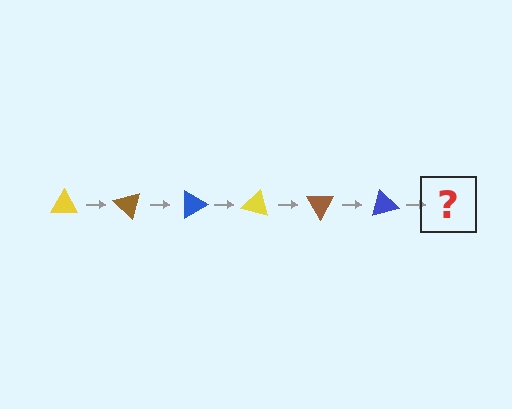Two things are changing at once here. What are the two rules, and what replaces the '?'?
The two rules are that it rotates 45 degrees each step and the color cycles through yellow, brown, and blue. The '?' should be a yellow triangle, rotated 270 degrees from the start.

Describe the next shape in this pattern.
It should be a yellow triangle, rotated 270 degrees from the start.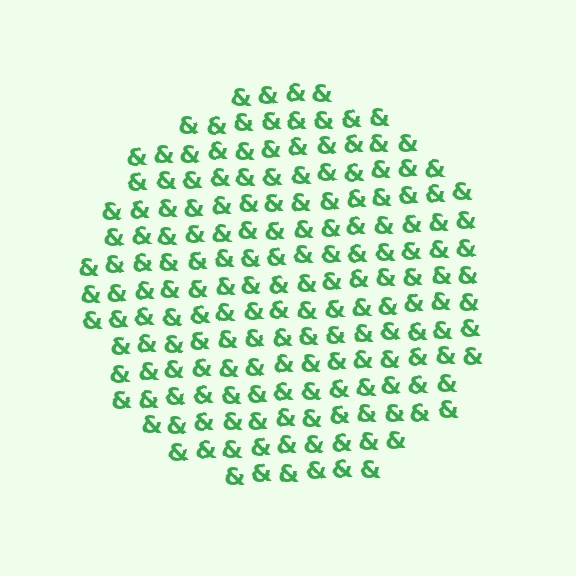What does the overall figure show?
The overall figure shows a circle.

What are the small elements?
The small elements are ampersands.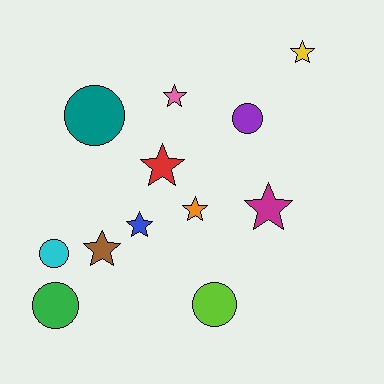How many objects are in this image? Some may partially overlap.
There are 12 objects.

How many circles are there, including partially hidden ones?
There are 5 circles.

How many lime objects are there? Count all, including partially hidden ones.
There is 1 lime object.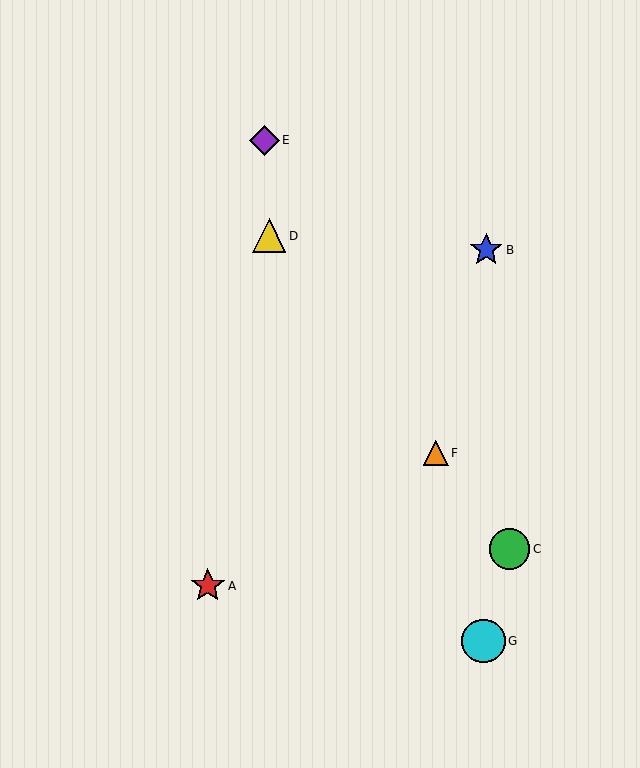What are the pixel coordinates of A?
Object A is at (208, 586).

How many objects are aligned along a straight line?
3 objects (C, D, F) are aligned along a straight line.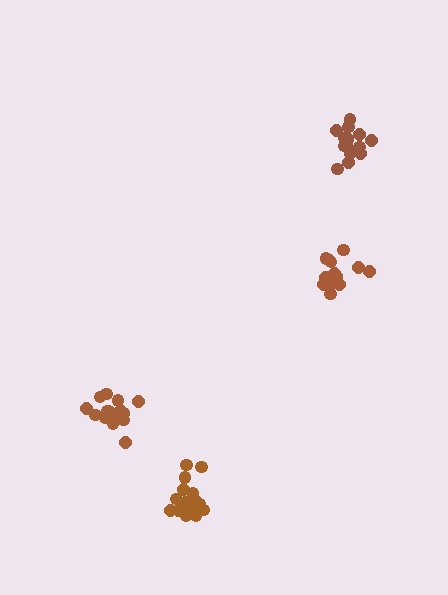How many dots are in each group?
Group 1: 16 dots, Group 2: 15 dots, Group 3: 16 dots, Group 4: 16 dots (63 total).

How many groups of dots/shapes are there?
There are 4 groups.